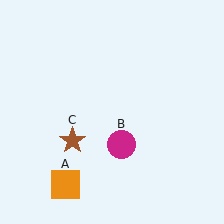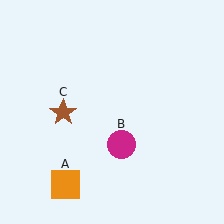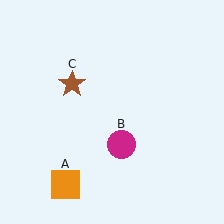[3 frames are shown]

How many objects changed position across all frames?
1 object changed position: brown star (object C).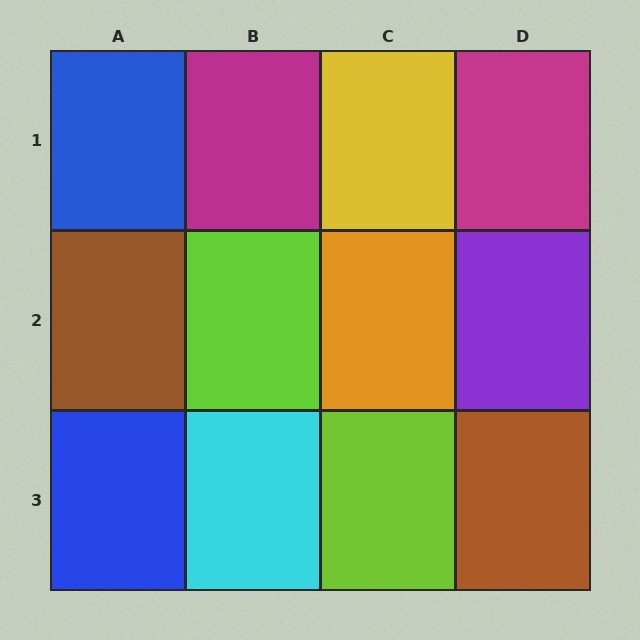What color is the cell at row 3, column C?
Lime.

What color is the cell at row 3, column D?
Brown.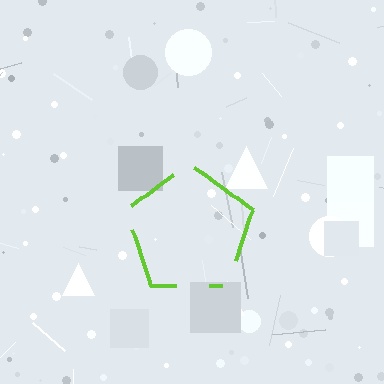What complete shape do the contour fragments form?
The contour fragments form a pentagon.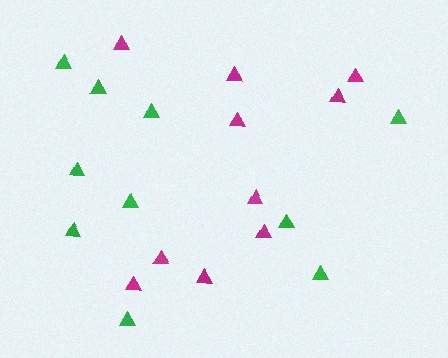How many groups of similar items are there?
There are 2 groups: one group of green triangles (10) and one group of magenta triangles (10).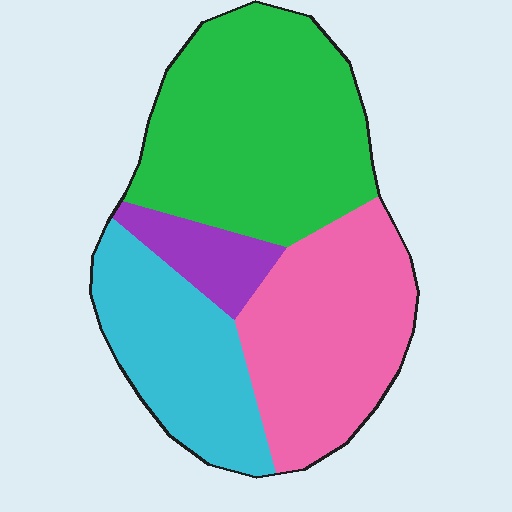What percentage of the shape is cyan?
Cyan covers about 25% of the shape.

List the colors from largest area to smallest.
From largest to smallest: green, pink, cyan, purple.